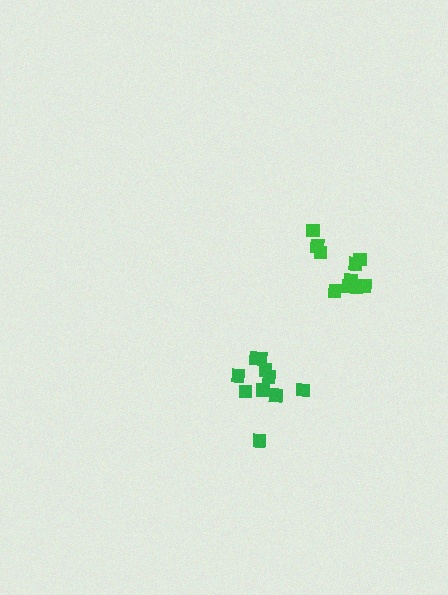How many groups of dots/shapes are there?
There are 2 groups.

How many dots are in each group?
Group 1: 10 dots, Group 2: 10 dots (20 total).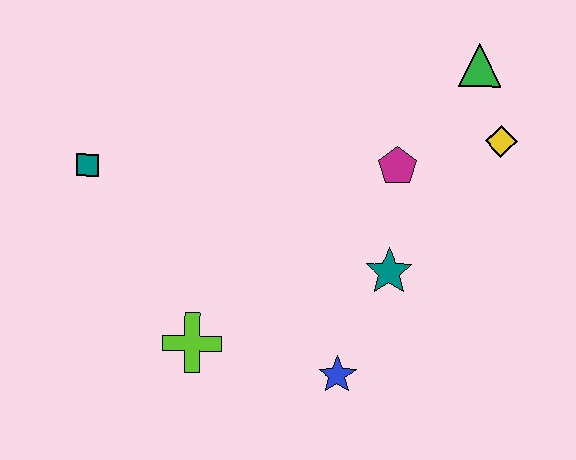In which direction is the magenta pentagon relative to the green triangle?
The magenta pentagon is below the green triangle.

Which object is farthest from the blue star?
The green triangle is farthest from the blue star.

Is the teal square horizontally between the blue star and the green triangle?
No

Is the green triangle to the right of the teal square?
Yes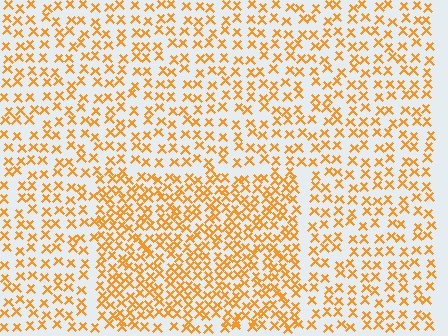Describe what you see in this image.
The image contains small orange elements arranged at two different densities. A rectangle-shaped region is visible where the elements are more densely packed than the surrounding area.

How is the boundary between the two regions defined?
The boundary is defined by a change in element density (approximately 1.8x ratio). All elements are the same color, size, and shape.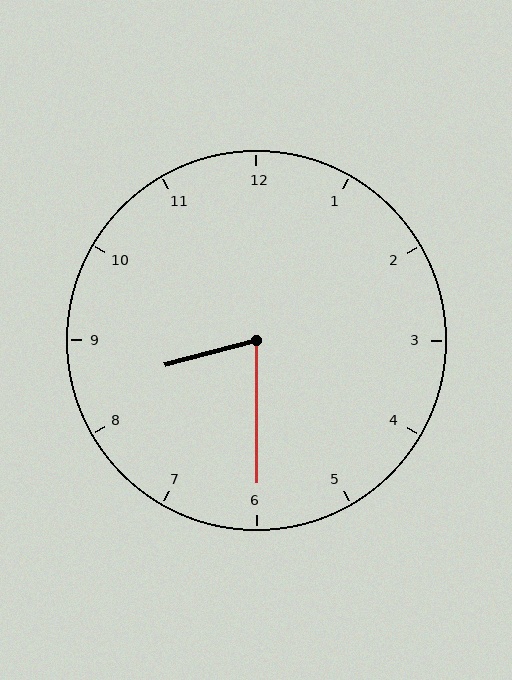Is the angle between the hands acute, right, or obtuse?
It is acute.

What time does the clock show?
8:30.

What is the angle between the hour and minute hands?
Approximately 75 degrees.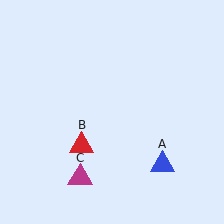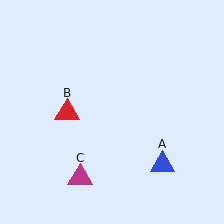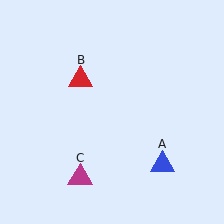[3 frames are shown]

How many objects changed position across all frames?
1 object changed position: red triangle (object B).